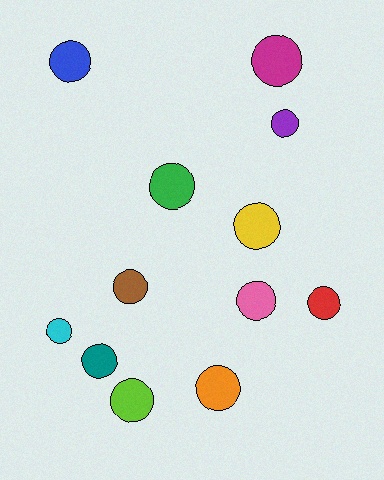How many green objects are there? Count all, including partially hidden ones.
There is 1 green object.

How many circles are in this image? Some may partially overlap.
There are 12 circles.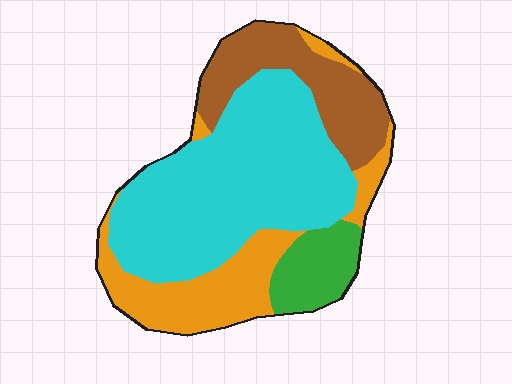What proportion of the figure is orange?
Orange covers 22% of the figure.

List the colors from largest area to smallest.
From largest to smallest: cyan, orange, brown, green.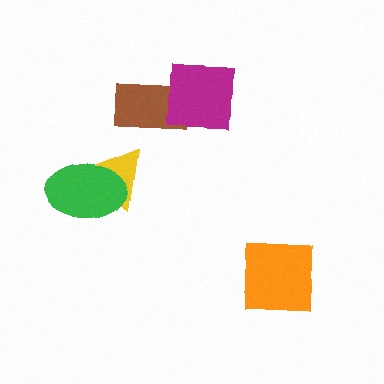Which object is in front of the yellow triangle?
The green ellipse is in front of the yellow triangle.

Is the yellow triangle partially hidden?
Yes, it is partially covered by another shape.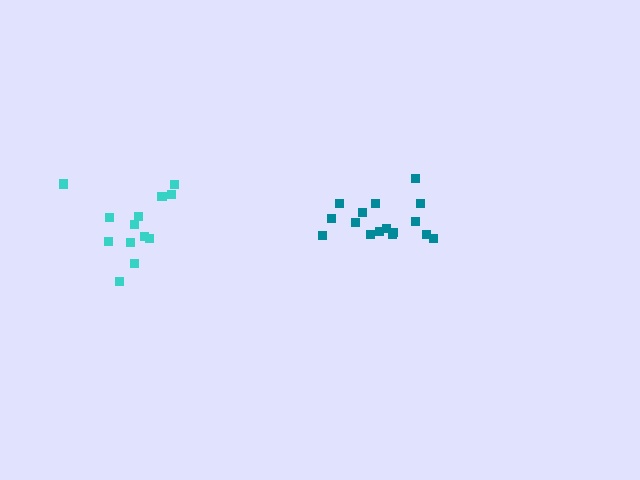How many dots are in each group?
Group 1: 13 dots, Group 2: 16 dots (29 total).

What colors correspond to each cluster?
The clusters are colored: cyan, teal.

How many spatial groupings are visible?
There are 2 spatial groupings.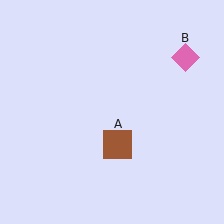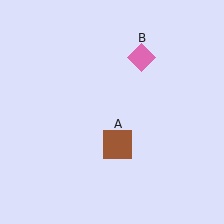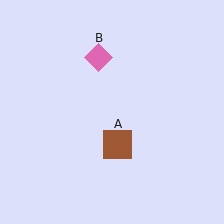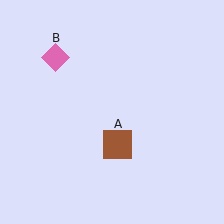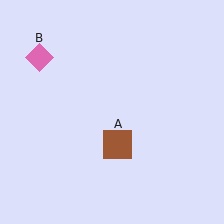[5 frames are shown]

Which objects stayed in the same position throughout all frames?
Brown square (object A) remained stationary.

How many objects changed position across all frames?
1 object changed position: pink diamond (object B).